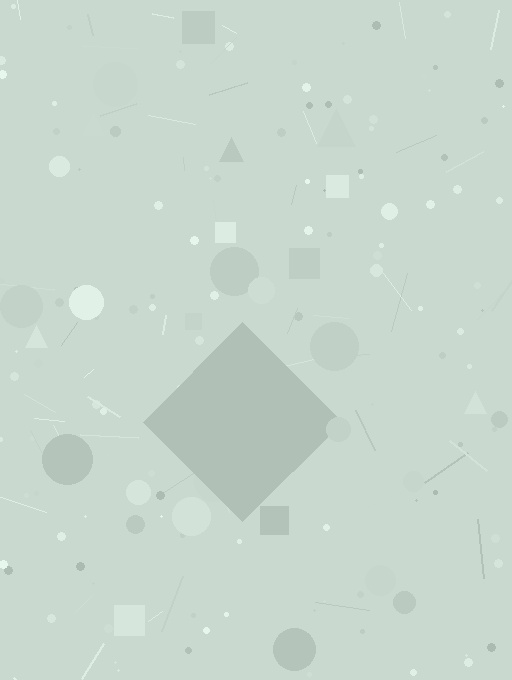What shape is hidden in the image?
A diamond is hidden in the image.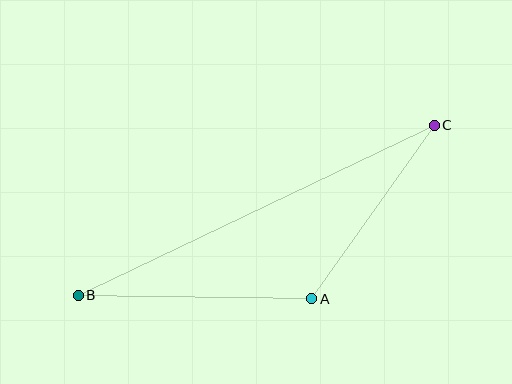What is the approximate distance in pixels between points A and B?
The distance between A and B is approximately 234 pixels.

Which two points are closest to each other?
Points A and C are closest to each other.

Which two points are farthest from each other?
Points B and C are farthest from each other.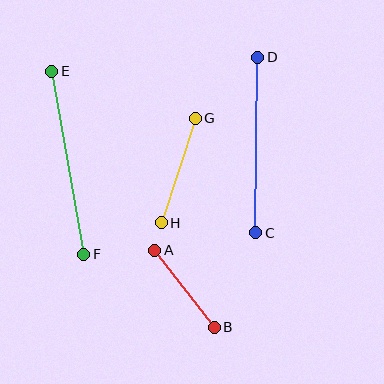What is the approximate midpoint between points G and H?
The midpoint is at approximately (178, 171) pixels.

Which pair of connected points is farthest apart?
Points E and F are farthest apart.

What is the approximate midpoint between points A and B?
The midpoint is at approximately (184, 289) pixels.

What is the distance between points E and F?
The distance is approximately 186 pixels.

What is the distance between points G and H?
The distance is approximately 110 pixels.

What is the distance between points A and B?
The distance is approximately 98 pixels.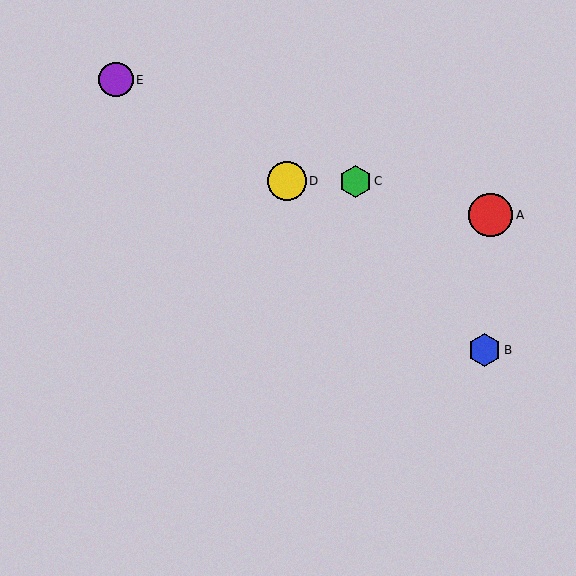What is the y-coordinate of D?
Object D is at y≈181.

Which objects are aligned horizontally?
Objects C, D are aligned horizontally.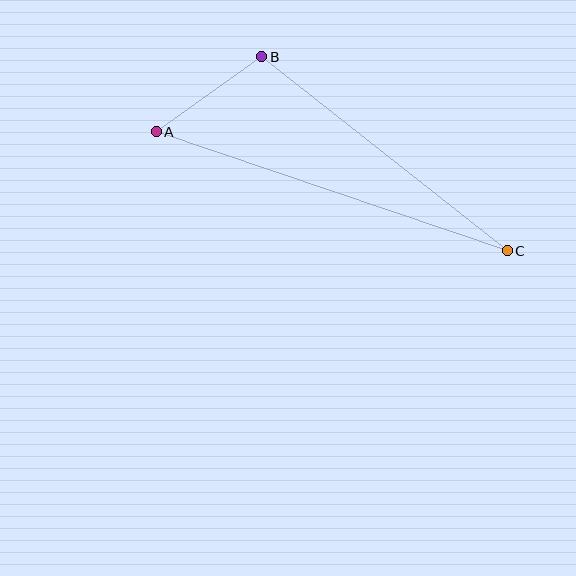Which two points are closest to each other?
Points A and B are closest to each other.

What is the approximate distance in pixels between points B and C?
The distance between B and C is approximately 313 pixels.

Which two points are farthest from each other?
Points A and C are farthest from each other.